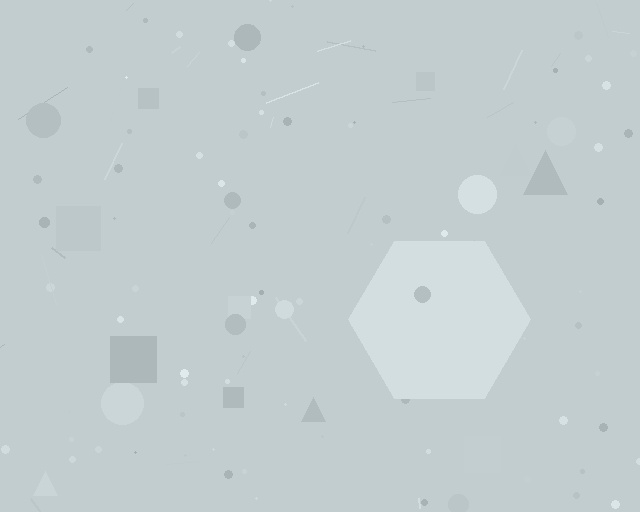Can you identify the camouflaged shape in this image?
The camouflaged shape is a hexagon.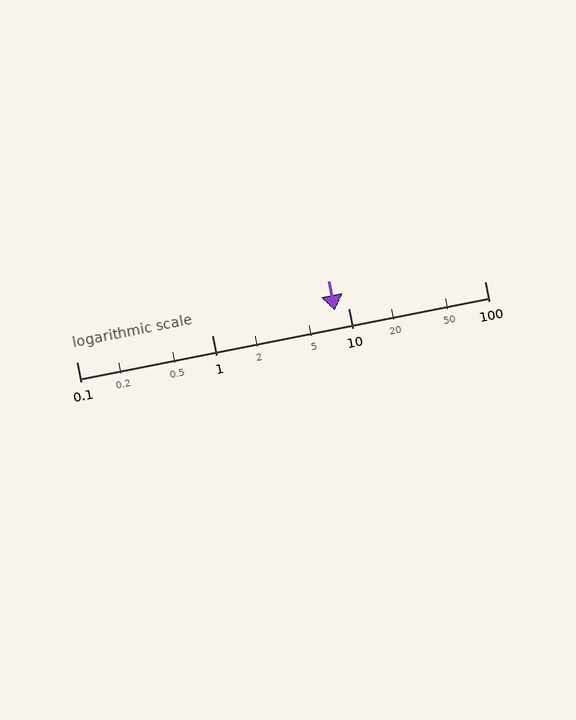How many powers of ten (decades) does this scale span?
The scale spans 3 decades, from 0.1 to 100.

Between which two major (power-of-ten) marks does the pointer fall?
The pointer is between 1 and 10.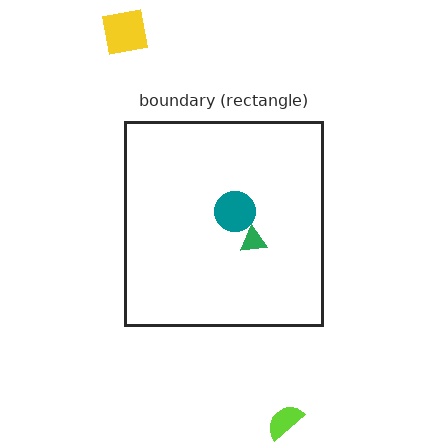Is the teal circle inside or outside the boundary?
Inside.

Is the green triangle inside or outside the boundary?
Inside.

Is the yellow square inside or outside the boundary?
Outside.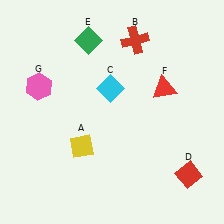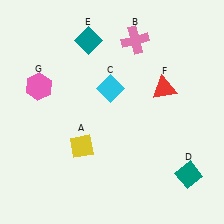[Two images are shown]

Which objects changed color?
B changed from red to pink. D changed from red to teal. E changed from green to teal.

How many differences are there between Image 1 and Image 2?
There are 3 differences between the two images.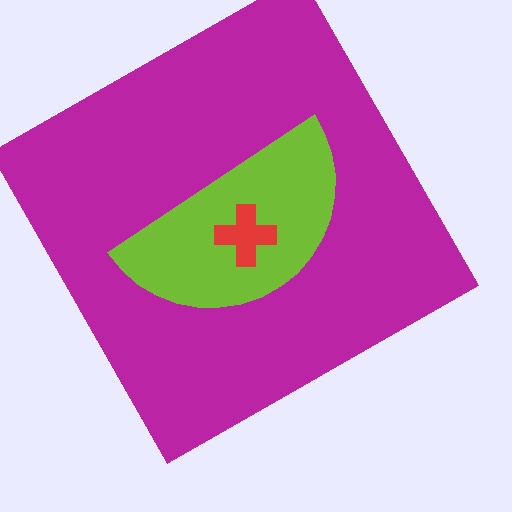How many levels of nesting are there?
3.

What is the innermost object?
The red cross.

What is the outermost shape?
The magenta square.